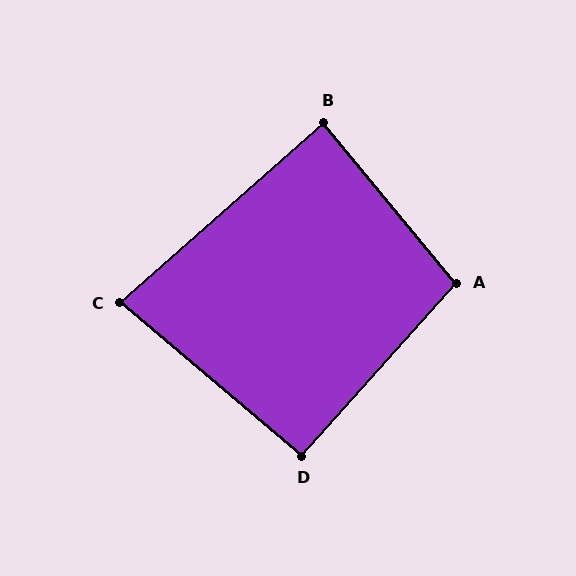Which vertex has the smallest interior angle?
C, at approximately 82 degrees.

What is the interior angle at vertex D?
Approximately 92 degrees (approximately right).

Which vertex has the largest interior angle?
A, at approximately 98 degrees.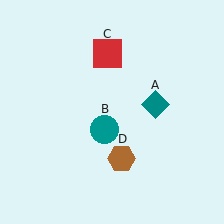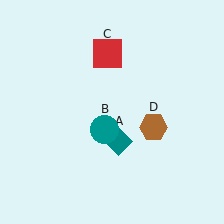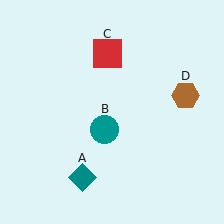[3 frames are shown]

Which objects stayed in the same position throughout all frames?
Teal circle (object B) and red square (object C) remained stationary.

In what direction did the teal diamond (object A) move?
The teal diamond (object A) moved down and to the left.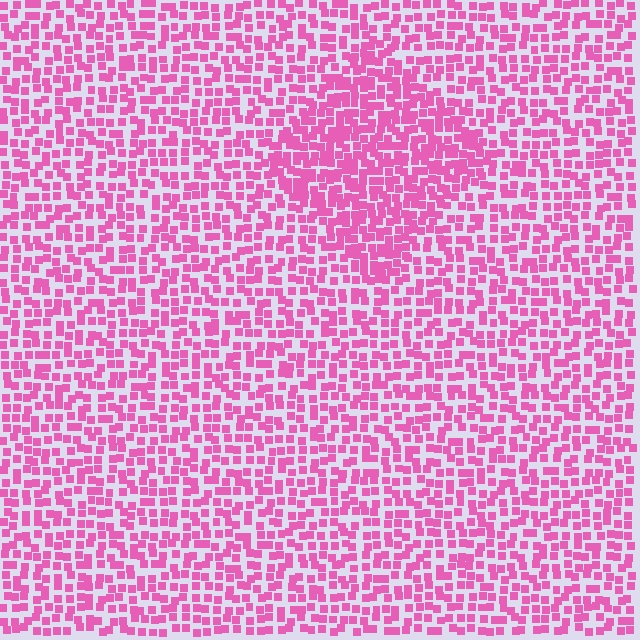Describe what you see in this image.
The image contains small pink elements arranged at two different densities. A diamond-shaped region is visible where the elements are more densely packed than the surrounding area.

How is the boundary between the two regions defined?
The boundary is defined by a change in element density (approximately 1.6x ratio). All elements are the same color, size, and shape.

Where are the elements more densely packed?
The elements are more densely packed inside the diamond boundary.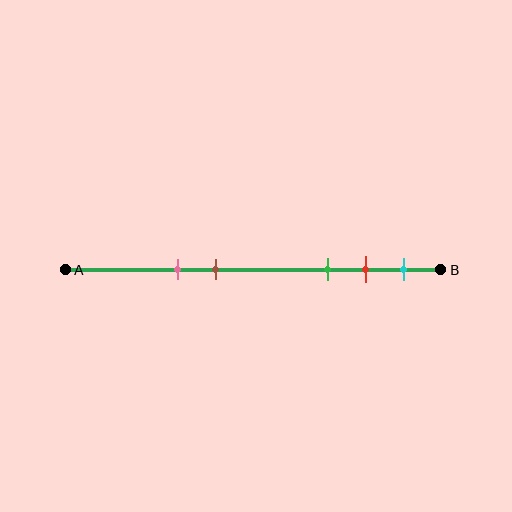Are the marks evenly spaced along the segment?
No, the marks are not evenly spaced.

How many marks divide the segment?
There are 5 marks dividing the segment.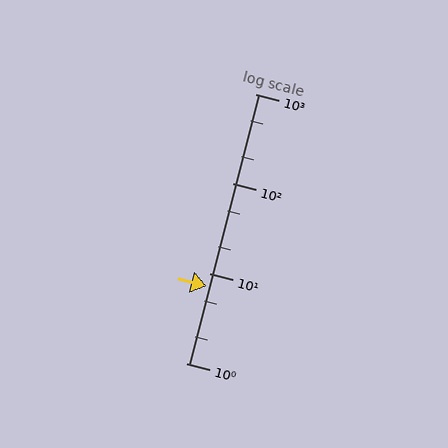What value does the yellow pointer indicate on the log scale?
The pointer indicates approximately 7.2.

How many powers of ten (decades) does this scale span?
The scale spans 3 decades, from 1 to 1000.